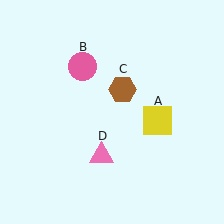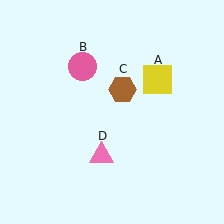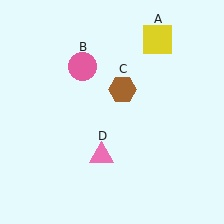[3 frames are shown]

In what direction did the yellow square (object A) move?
The yellow square (object A) moved up.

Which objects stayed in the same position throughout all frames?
Pink circle (object B) and brown hexagon (object C) and pink triangle (object D) remained stationary.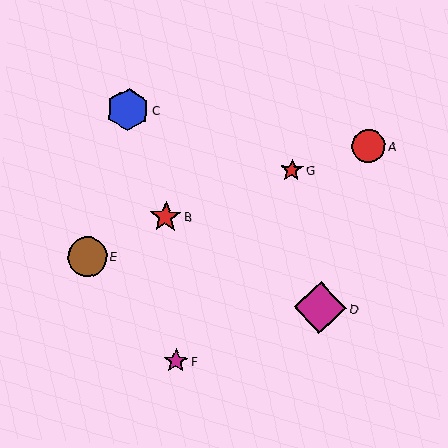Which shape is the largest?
The magenta diamond (labeled D) is the largest.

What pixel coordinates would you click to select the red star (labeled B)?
Click at (166, 217) to select the red star B.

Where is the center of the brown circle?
The center of the brown circle is at (87, 257).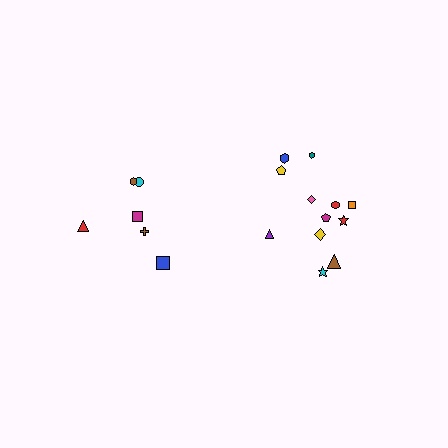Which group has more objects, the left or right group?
The right group.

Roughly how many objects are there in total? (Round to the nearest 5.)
Roughly 20 objects in total.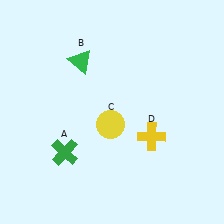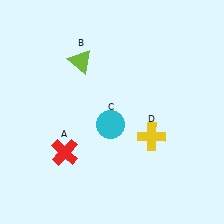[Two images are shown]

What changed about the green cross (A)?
In Image 1, A is green. In Image 2, it changed to red.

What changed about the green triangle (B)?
In Image 1, B is green. In Image 2, it changed to lime.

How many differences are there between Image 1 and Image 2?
There are 3 differences between the two images.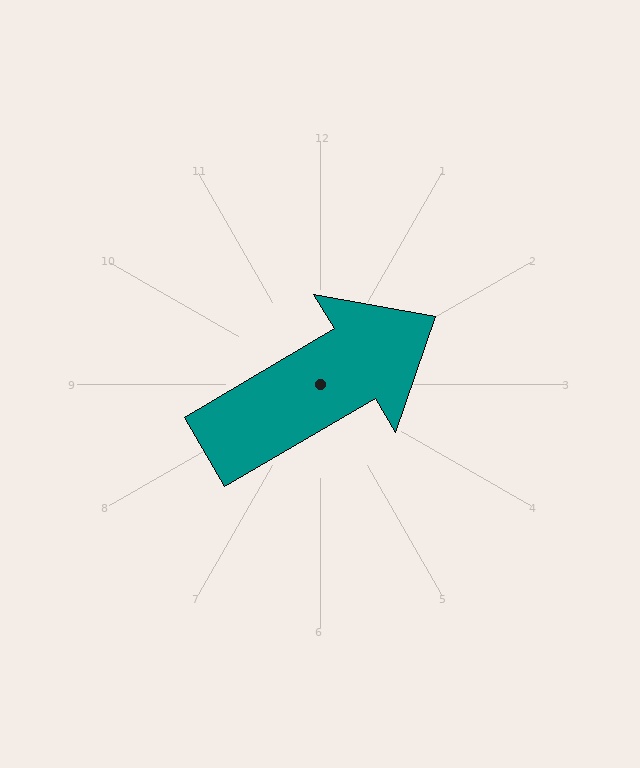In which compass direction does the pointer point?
Northeast.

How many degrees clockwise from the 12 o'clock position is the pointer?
Approximately 60 degrees.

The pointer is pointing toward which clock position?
Roughly 2 o'clock.